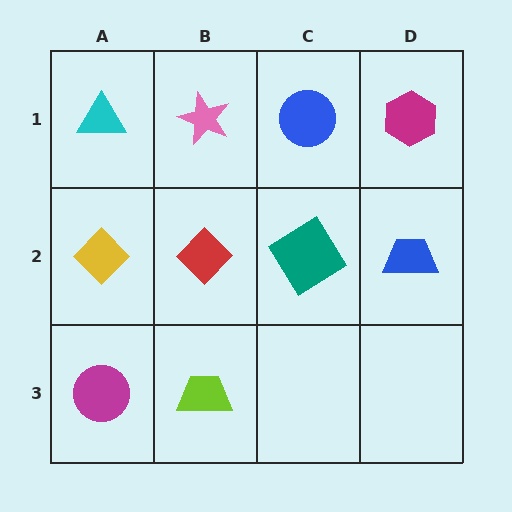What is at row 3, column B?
A lime trapezoid.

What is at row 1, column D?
A magenta hexagon.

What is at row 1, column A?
A cyan triangle.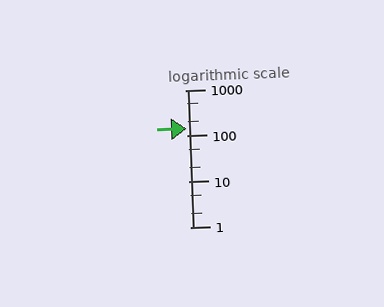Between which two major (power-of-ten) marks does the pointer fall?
The pointer is between 100 and 1000.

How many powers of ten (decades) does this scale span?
The scale spans 3 decades, from 1 to 1000.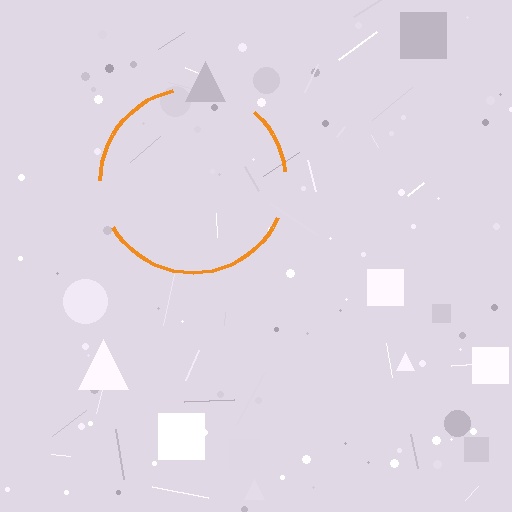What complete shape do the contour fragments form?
The contour fragments form a circle.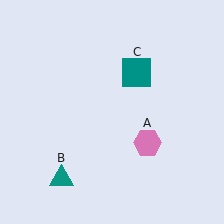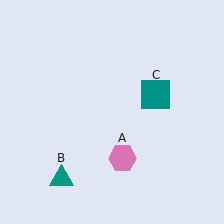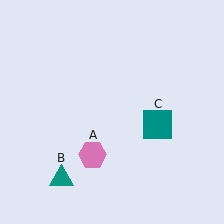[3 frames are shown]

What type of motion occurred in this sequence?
The pink hexagon (object A), teal square (object C) rotated clockwise around the center of the scene.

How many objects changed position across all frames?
2 objects changed position: pink hexagon (object A), teal square (object C).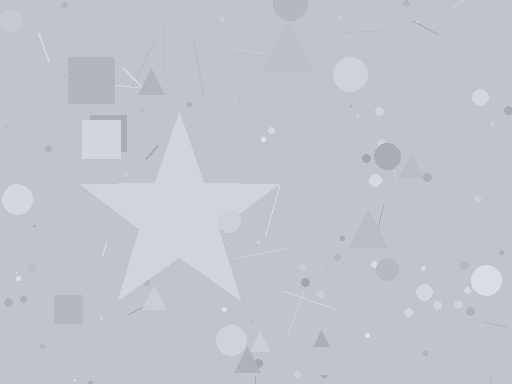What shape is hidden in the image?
A star is hidden in the image.